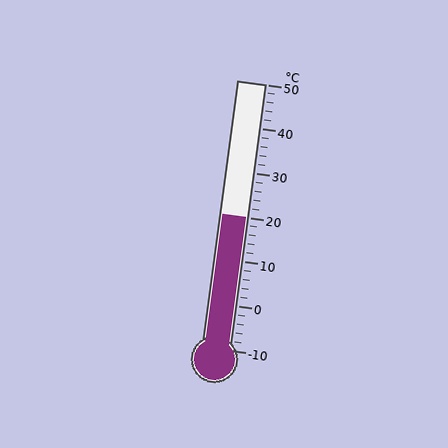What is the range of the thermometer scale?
The thermometer scale ranges from -10°C to 50°C.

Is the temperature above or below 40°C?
The temperature is below 40°C.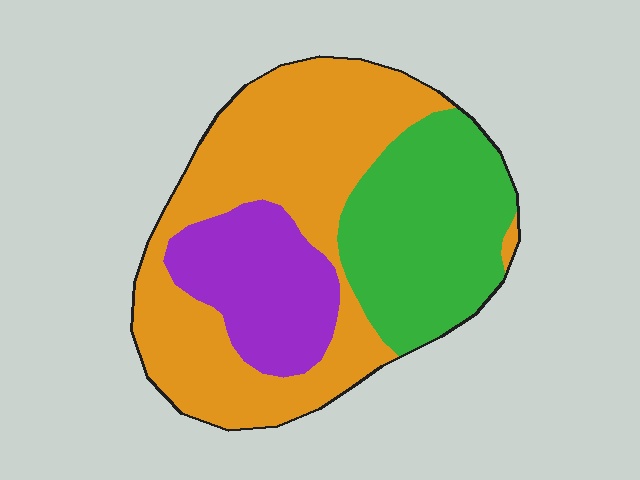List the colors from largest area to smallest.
From largest to smallest: orange, green, purple.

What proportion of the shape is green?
Green takes up between a quarter and a half of the shape.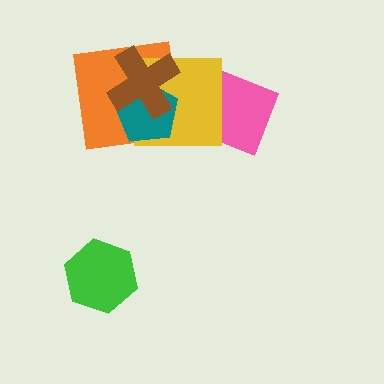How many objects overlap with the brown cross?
3 objects overlap with the brown cross.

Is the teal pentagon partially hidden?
Yes, it is partially covered by another shape.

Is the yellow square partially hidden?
Yes, it is partially covered by another shape.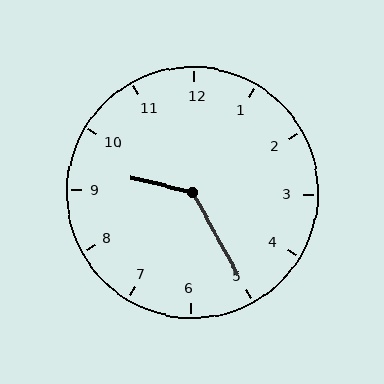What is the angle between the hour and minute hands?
Approximately 132 degrees.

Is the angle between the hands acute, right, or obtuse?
It is obtuse.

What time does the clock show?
9:25.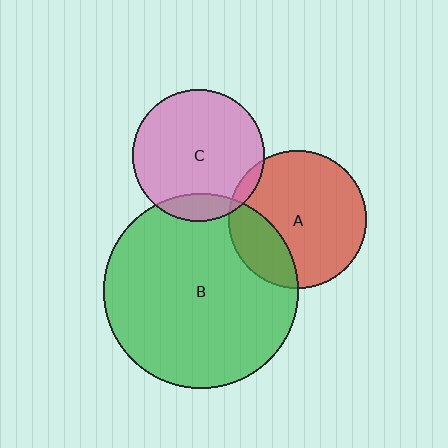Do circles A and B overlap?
Yes.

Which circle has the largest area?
Circle B (green).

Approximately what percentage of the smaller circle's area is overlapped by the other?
Approximately 25%.